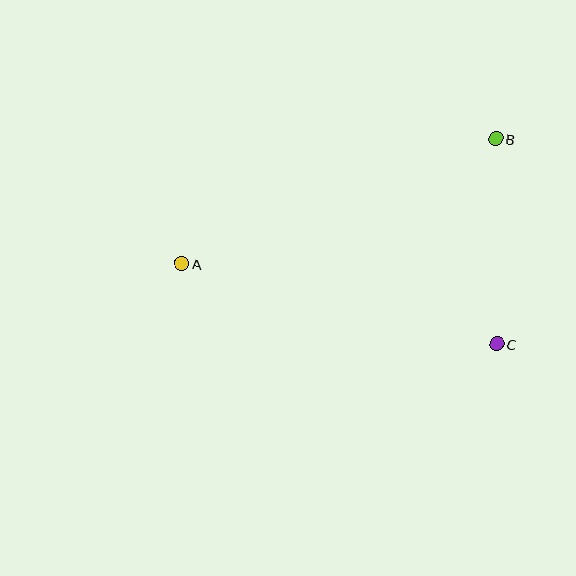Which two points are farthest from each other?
Points A and B are farthest from each other.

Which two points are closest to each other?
Points B and C are closest to each other.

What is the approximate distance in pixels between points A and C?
The distance between A and C is approximately 325 pixels.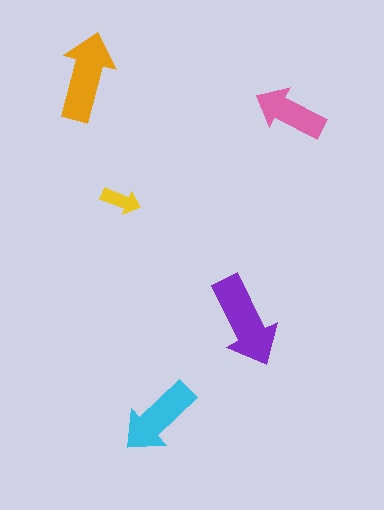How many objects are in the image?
There are 5 objects in the image.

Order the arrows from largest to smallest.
the purple one, the orange one, the cyan one, the pink one, the yellow one.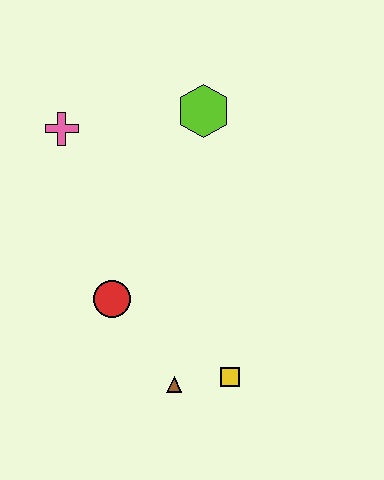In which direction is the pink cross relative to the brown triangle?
The pink cross is above the brown triangle.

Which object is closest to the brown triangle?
The yellow square is closest to the brown triangle.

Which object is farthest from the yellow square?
The pink cross is farthest from the yellow square.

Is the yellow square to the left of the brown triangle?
No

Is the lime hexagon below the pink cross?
No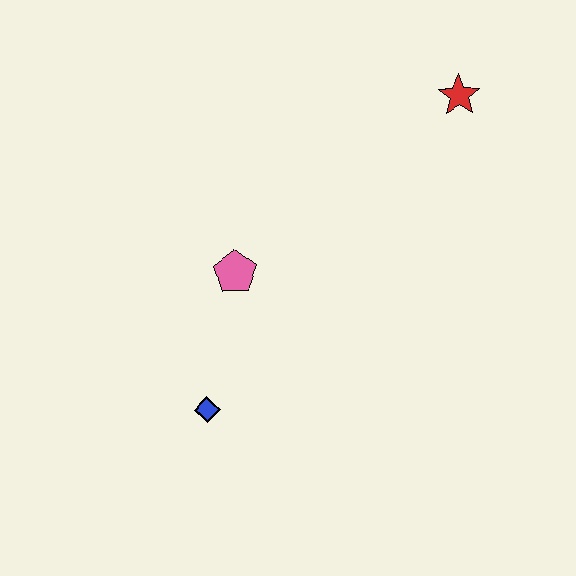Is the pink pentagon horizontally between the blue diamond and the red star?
Yes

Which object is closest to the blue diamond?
The pink pentagon is closest to the blue diamond.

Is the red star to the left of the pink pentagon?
No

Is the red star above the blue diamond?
Yes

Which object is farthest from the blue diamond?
The red star is farthest from the blue diamond.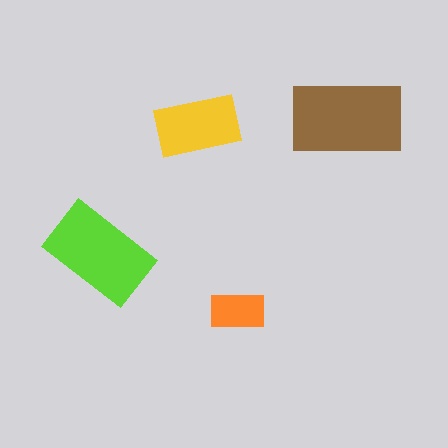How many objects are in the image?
There are 4 objects in the image.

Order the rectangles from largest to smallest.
the brown one, the lime one, the yellow one, the orange one.